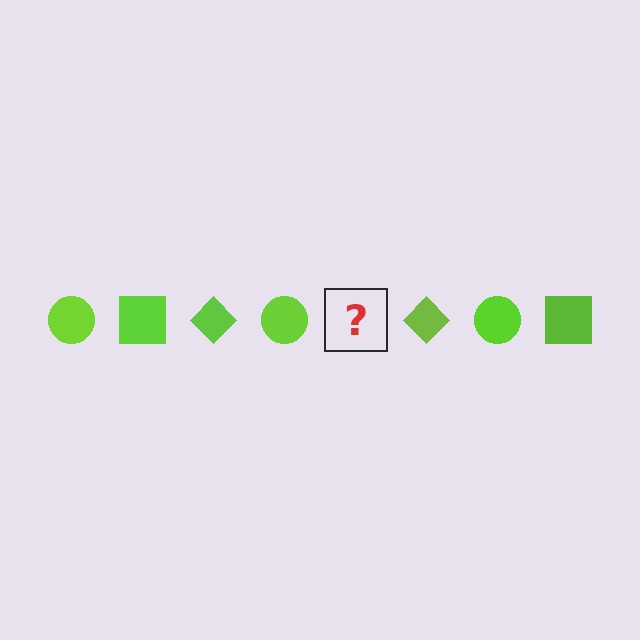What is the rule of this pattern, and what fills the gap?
The rule is that the pattern cycles through circle, square, diamond shapes in lime. The gap should be filled with a lime square.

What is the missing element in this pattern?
The missing element is a lime square.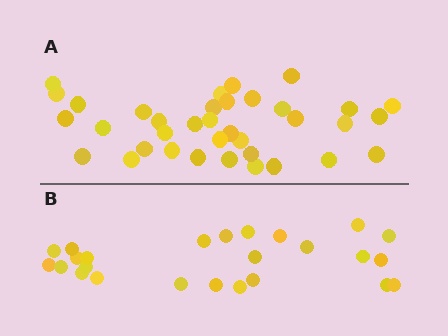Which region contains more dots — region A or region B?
Region A (the top region) has more dots.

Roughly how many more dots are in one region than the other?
Region A has roughly 12 or so more dots than region B.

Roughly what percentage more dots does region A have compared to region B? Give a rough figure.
About 45% more.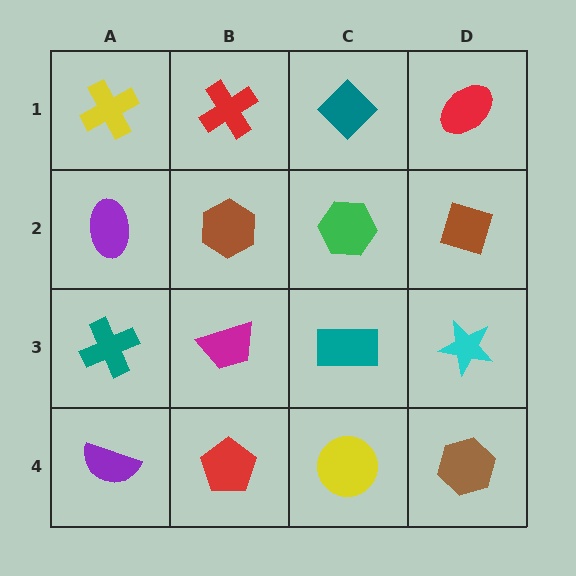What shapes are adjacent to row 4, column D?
A cyan star (row 3, column D), a yellow circle (row 4, column C).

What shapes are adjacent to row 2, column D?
A red ellipse (row 1, column D), a cyan star (row 3, column D), a green hexagon (row 2, column C).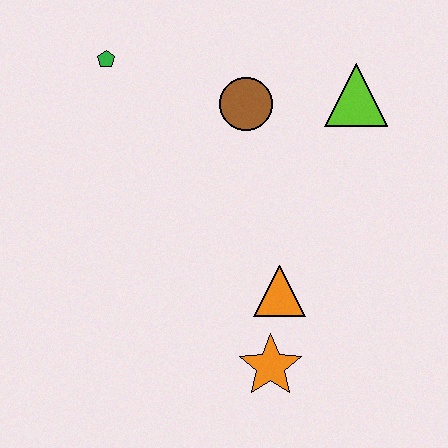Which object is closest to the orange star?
The orange triangle is closest to the orange star.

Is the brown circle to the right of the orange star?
No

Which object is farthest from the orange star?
The green pentagon is farthest from the orange star.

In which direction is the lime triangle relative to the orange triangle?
The lime triangle is above the orange triangle.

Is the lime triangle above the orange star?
Yes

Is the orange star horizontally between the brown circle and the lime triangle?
Yes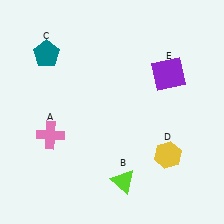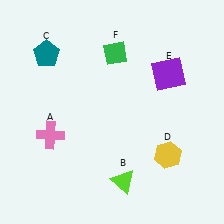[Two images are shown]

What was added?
A green diamond (F) was added in Image 2.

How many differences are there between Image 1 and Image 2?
There is 1 difference between the two images.